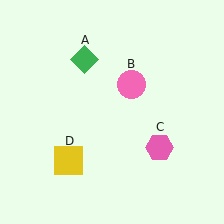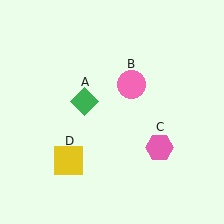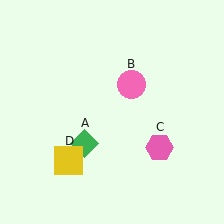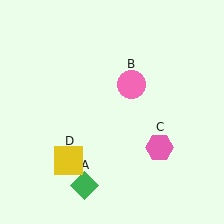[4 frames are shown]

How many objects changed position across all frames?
1 object changed position: green diamond (object A).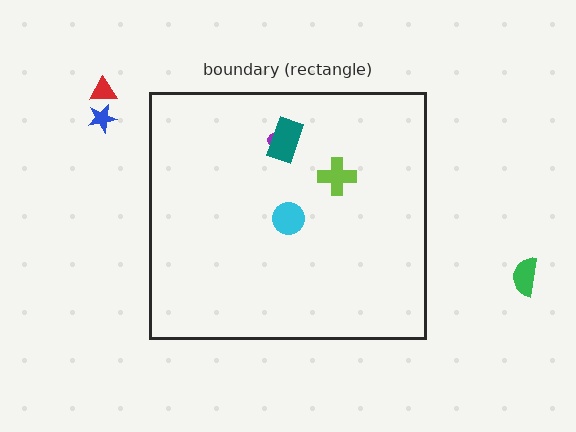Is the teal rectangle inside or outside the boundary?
Inside.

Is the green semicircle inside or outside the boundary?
Outside.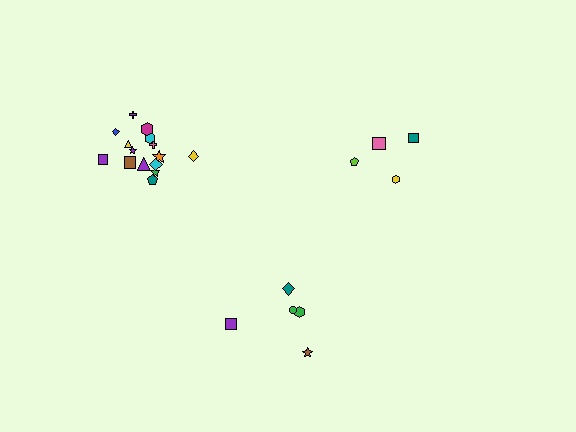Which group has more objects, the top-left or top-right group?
The top-left group.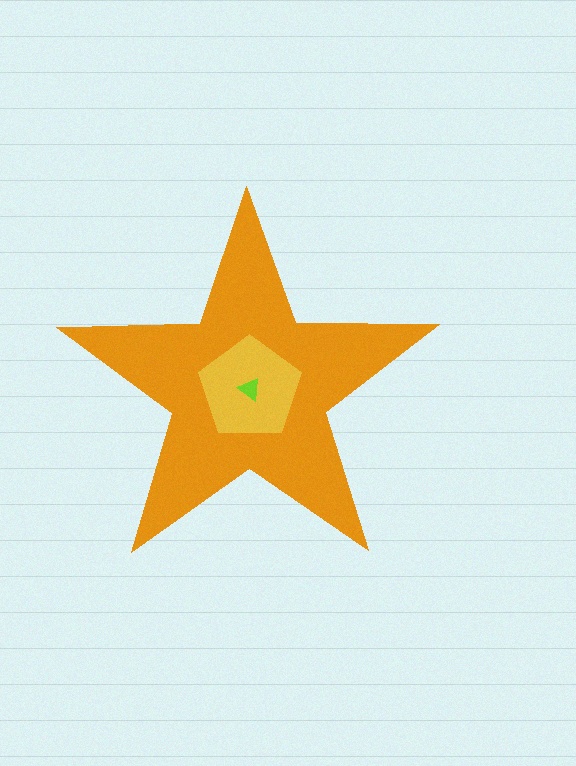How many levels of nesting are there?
3.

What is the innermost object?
The lime triangle.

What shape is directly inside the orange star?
The yellow pentagon.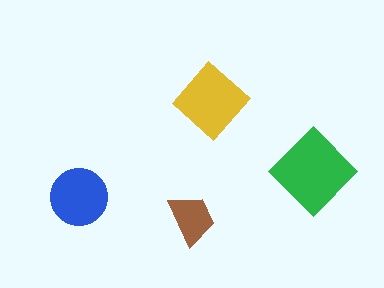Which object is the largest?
The green diamond.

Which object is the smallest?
The brown trapezoid.